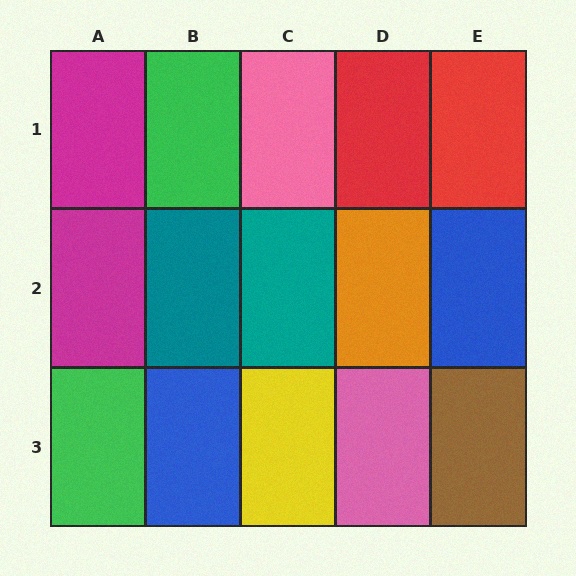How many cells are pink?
2 cells are pink.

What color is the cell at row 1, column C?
Pink.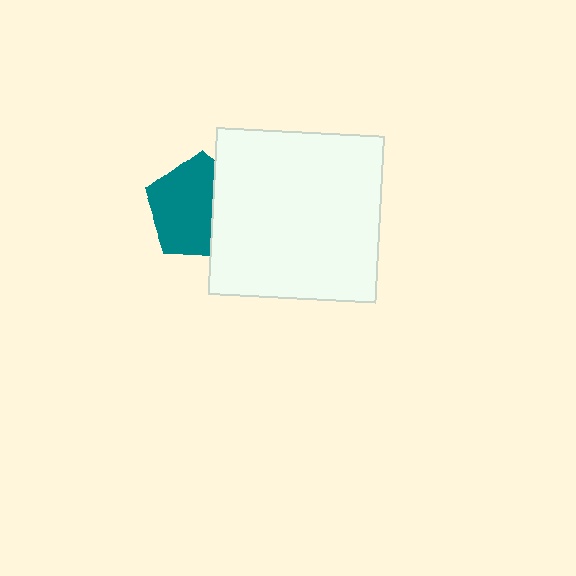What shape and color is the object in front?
The object in front is a white square.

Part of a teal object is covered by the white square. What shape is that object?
It is a pentagon.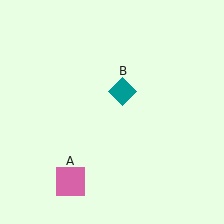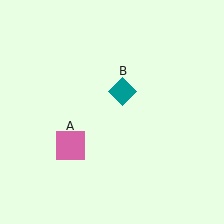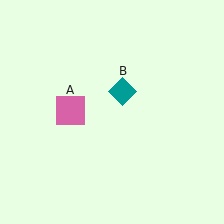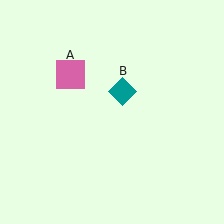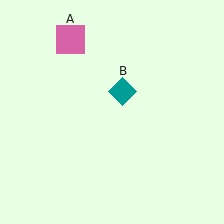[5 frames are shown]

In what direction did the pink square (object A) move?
The pink square (object A) moved up.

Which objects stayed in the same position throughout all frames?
Teal diamond (object B) remained stationary.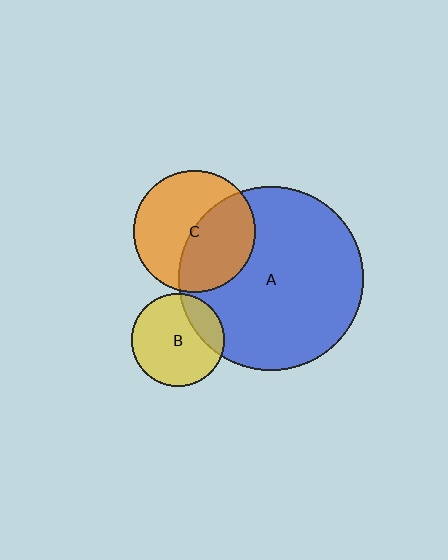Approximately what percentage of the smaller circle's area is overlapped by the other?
Approximately 20%.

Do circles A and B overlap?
Yes.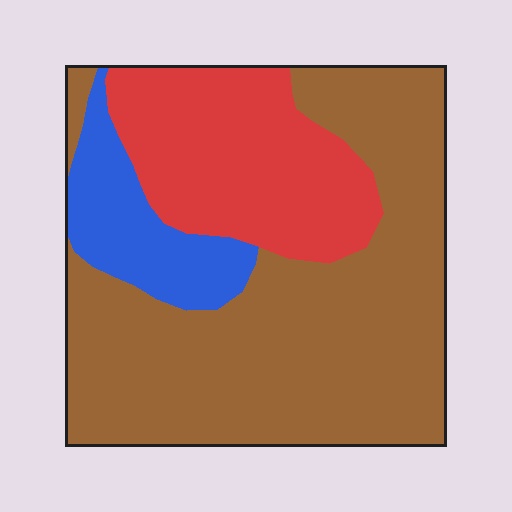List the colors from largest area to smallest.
From largest to smallest: brown, red, blue.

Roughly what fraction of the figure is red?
Red takes up about one quarter (1/4) of the figure.